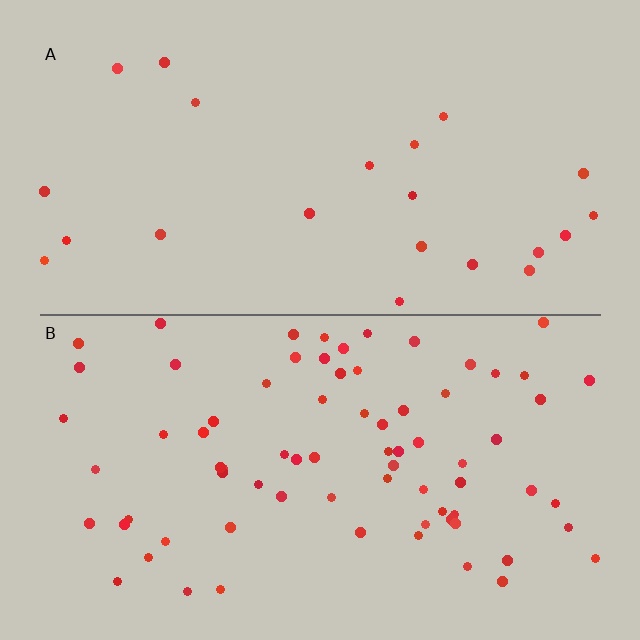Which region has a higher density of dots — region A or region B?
B (the bottom).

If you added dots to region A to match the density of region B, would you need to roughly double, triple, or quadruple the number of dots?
Approximately triple.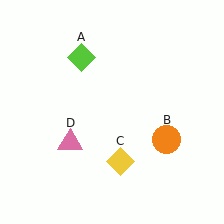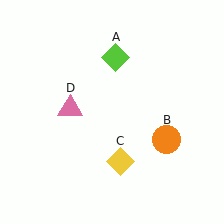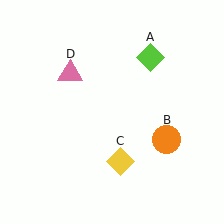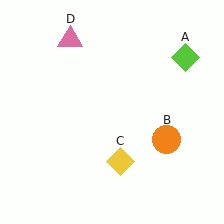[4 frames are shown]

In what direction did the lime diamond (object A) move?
The lime diamond (object A) moved right.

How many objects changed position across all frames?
2 objects changed position: lime diamond (object A), pink triangle (object D).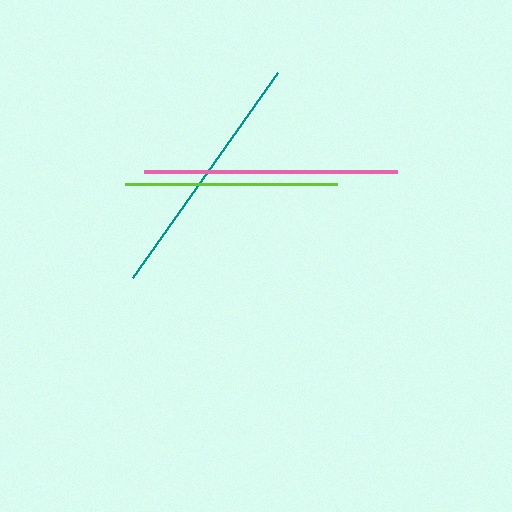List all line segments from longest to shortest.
From longest to shortest: pink, teal, lime.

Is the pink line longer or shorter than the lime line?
The pink line is longer than the lime line.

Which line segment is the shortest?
The lime line is the shortest at approximately 212 pixels.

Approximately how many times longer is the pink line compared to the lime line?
The pink line is approximately 1.2 times the length of the lime line.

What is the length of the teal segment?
The teal segment is approximately 251 pixels long.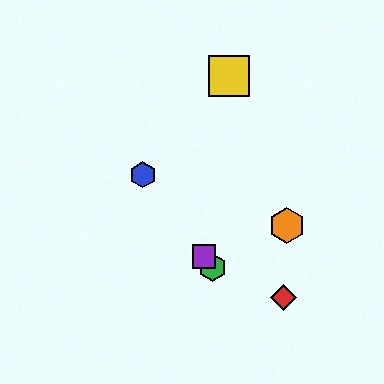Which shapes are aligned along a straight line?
The blue hexagon, the green hexagon, the purple square are aligned along a straight line.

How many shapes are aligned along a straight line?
3 shapes (the blue hexagon, the green hexagon, the purple square) are aligned along a straight line.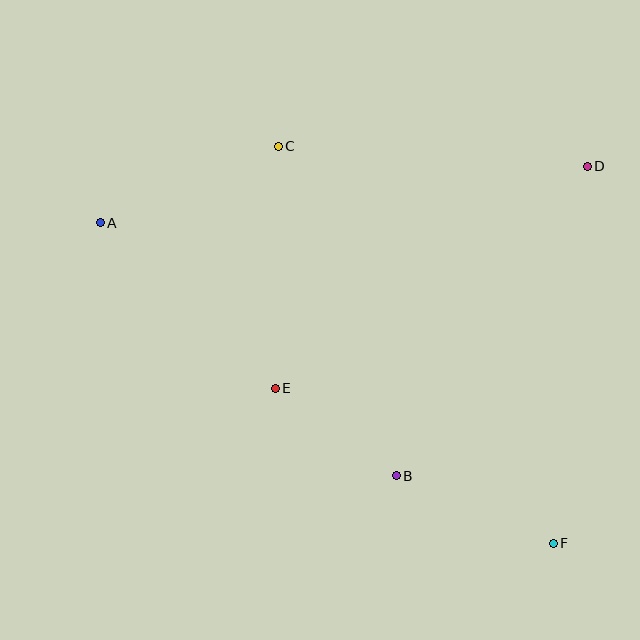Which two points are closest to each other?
Points B and E are closest to each other.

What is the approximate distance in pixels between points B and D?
The distance between B and D is approximately 364 pixels.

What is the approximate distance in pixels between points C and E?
The distance between C and E is approximately 242 pixels.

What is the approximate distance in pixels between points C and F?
The distance between C and F is approximately 483 pixels.